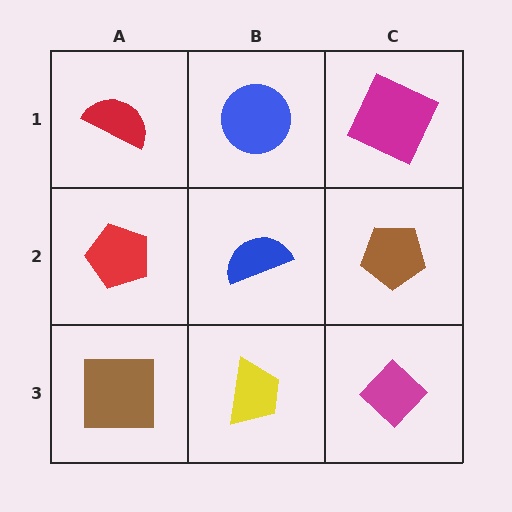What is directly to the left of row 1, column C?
A blue circle.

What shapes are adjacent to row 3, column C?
A brown pentagon (row 2, column C), a yellow trapezoid (row 3, column B).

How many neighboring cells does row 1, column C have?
2.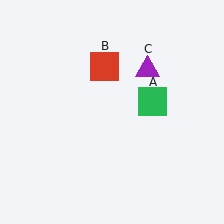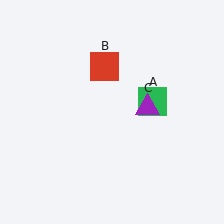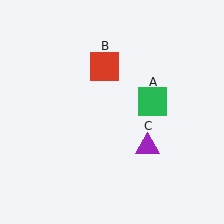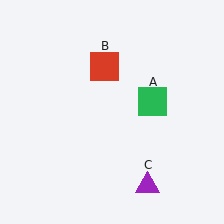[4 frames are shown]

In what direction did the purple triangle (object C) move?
The purple triangle (object C) moved down.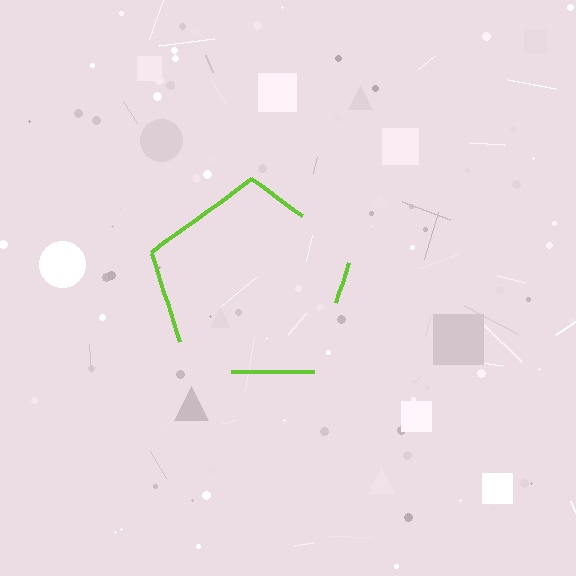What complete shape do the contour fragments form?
The contour fragments form a pentagon.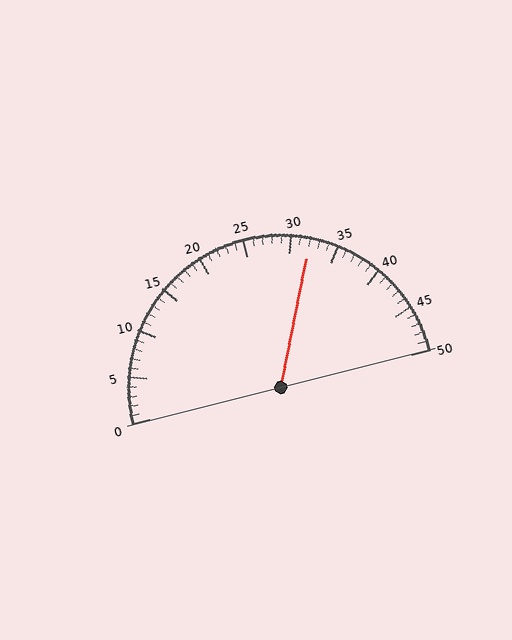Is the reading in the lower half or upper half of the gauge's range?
The reading is in the upper half of the range (0 to 50).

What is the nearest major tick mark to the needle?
The nearest major tick mark is 30.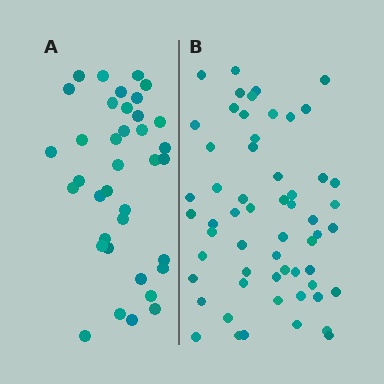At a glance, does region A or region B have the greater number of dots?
Region B (the right region) has more dots.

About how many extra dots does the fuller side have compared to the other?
Region B has approximately 20 more dots than region A.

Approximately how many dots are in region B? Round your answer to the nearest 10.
About 60 dots. (The exact count is 58, which rounds to 60.)